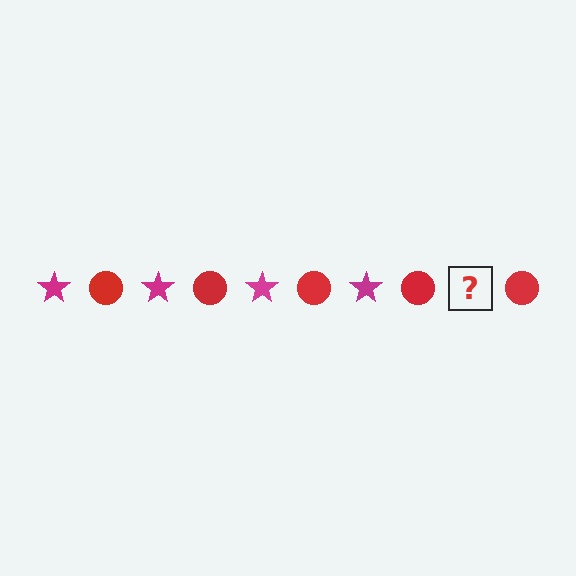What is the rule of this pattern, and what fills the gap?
The rule is that the pattern alternates between magenta star and red circle. The gap should be filled with a magenta star.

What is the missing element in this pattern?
The missing element is a magenta star.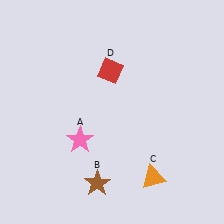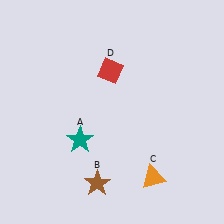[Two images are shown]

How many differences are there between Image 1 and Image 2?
There is 1 difference between the two images.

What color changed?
The star (A) changed from pink in Image 1 to teal in Image 2.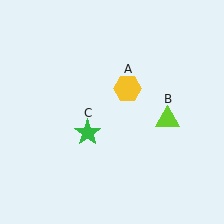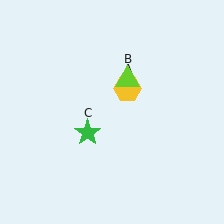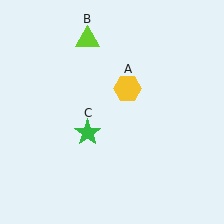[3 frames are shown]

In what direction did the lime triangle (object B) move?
The lime triangle (object B) moved up and to the left.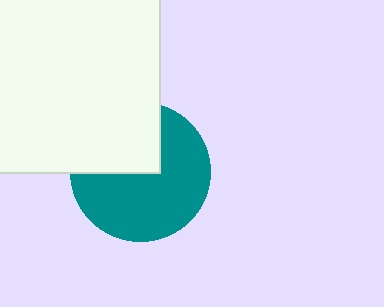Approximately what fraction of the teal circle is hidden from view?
Roughly 35% of the teal circle is hidden behind the white square.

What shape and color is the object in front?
The object in front is a white square.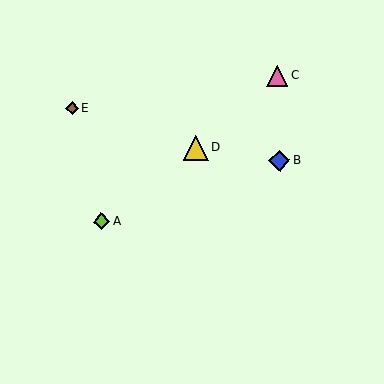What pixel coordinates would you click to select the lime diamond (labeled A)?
Click at (101, 221) to select the lime diamond A.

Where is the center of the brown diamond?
The center of the brown diamond is at (72, 108).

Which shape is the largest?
The yellow triangle (labeled D) is the largest.